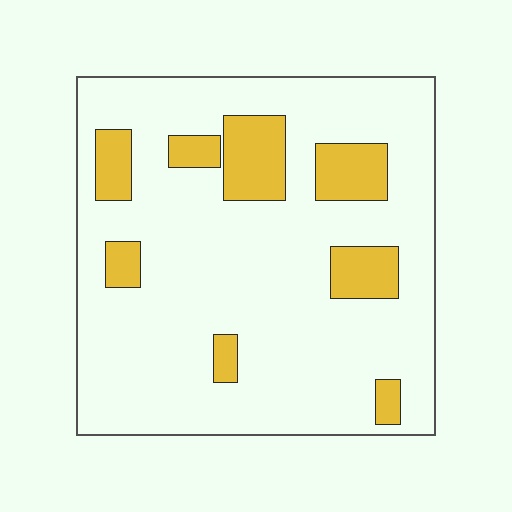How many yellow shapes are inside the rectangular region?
8.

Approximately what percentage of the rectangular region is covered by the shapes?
Approximately 15%.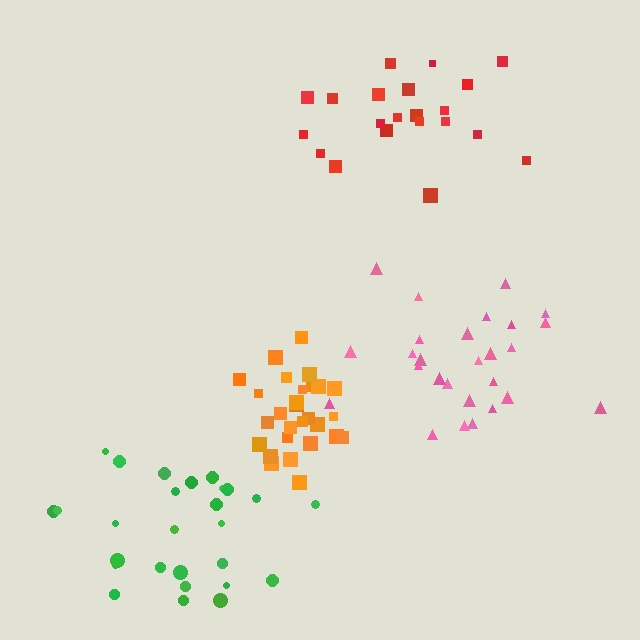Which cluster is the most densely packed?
Orange.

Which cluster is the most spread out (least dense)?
Red.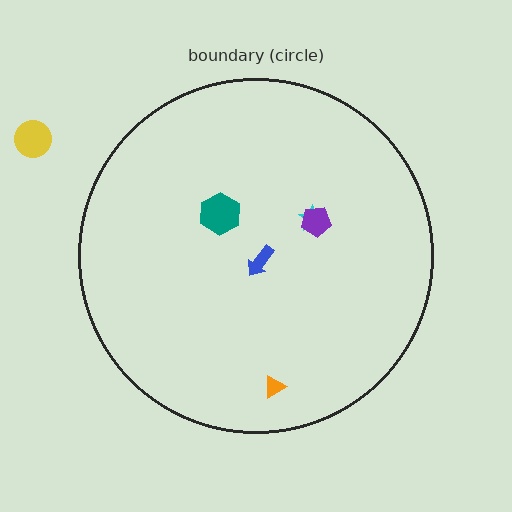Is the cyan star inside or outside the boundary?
Inside.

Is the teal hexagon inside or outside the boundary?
Inside.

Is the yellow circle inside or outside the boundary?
Outside.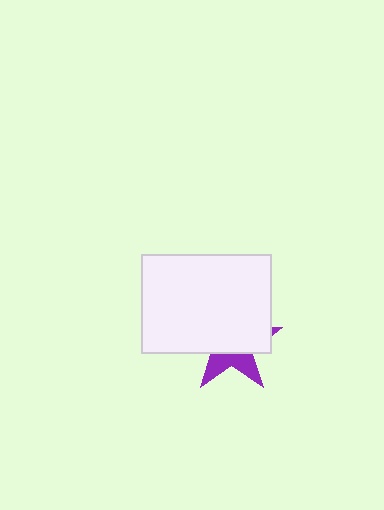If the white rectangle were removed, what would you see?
You would see the complete purple star.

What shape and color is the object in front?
The object in front is a white rectangle.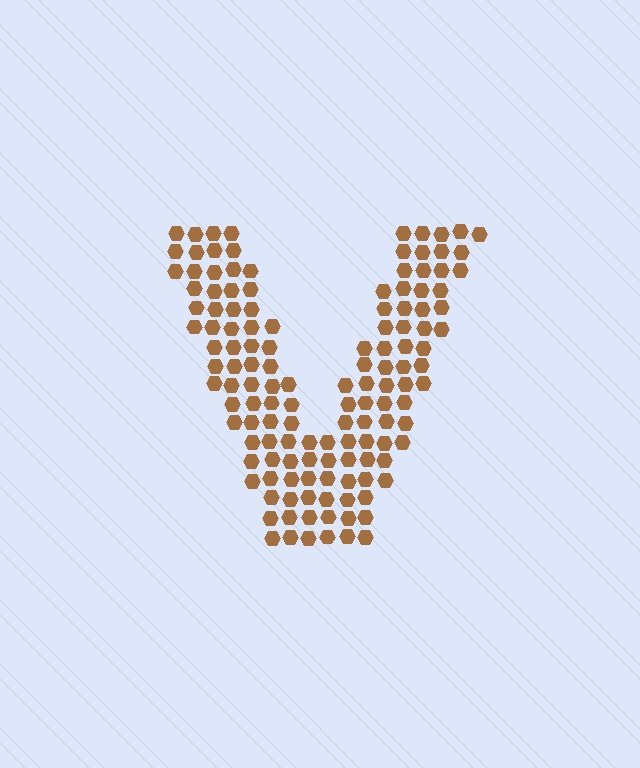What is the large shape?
The large shape is the letter V.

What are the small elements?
The small elements are hexagons.